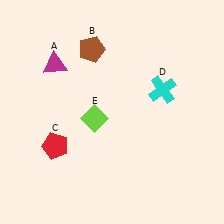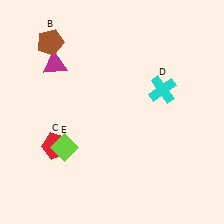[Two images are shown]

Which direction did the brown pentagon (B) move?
The brown pentagon (B) moved left.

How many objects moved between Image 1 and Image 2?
2 objects moved between the two images.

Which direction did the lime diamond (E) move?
The lime diamond (E) moved left.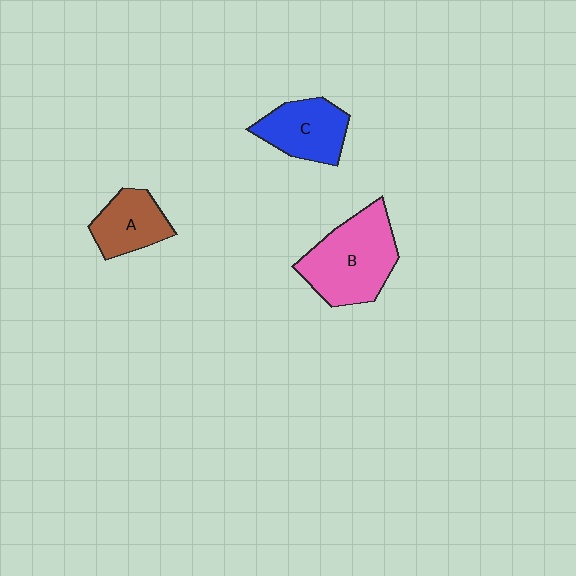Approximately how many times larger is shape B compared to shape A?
Approximately 1.8 times.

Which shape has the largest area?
Shape B (pink).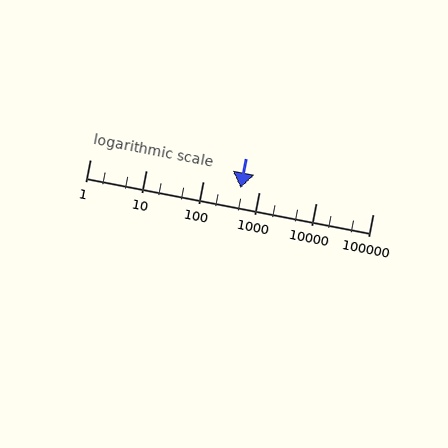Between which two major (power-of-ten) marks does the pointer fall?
The pointer is between 100 and 1000.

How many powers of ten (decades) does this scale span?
The scale spans 5 decades, from 1 to 100000.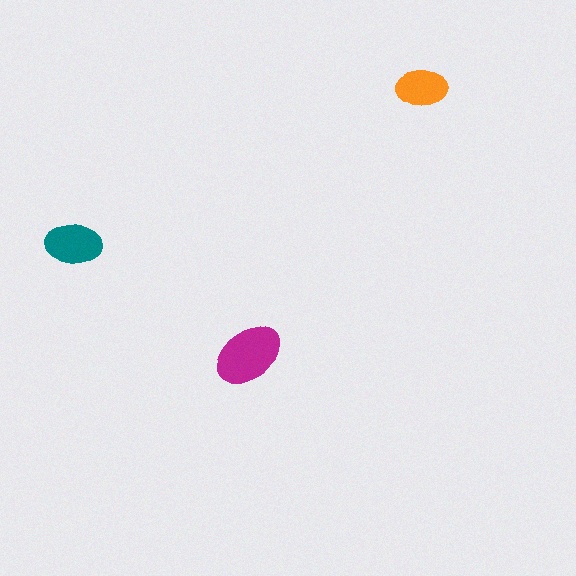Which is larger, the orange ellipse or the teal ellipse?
The teal one.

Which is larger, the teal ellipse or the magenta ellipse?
The magenta one.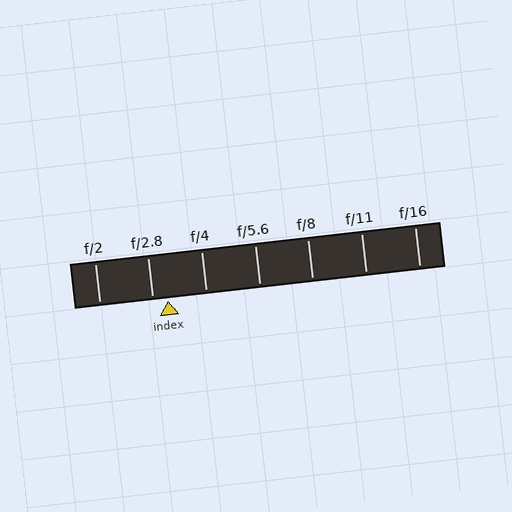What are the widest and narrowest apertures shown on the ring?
The widest aperture shown is f/2 and the narrowest is f/16.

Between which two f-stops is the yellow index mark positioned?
The index mark is between f/2.8 and f/4.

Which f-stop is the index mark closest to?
The index mark is closest to f/2.8.